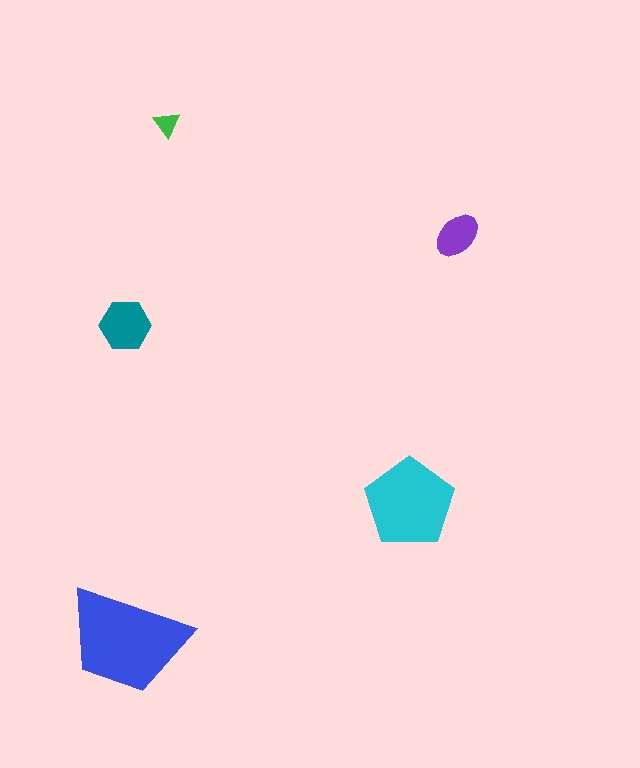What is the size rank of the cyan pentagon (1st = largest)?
2nd.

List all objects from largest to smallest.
The blue trapezoid, the cyan pentagon, the teal hexagon, the purple ellipse, the green triangle.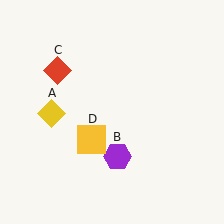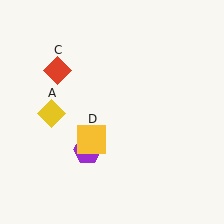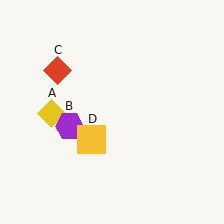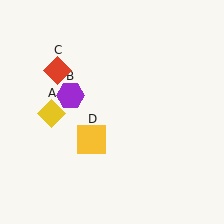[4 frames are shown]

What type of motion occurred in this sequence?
The purple hexagon (object B) rotated clockwise around the center of the scene.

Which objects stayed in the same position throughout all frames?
Yellow diamond (object A) and red diamond (object C) and yellow square (object D) remained stationary.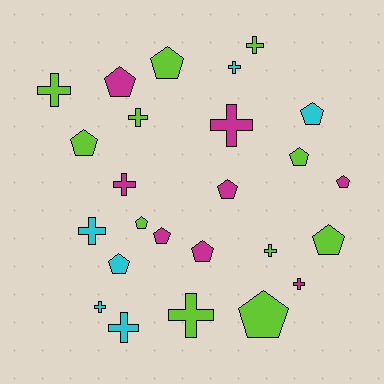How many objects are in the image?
There are 25 objects.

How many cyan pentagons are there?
There are 2 cyan pentagons.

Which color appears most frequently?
Lime, with 11 objects.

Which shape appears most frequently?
Pentagon, with 13 objects.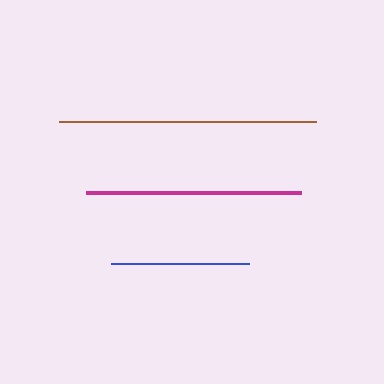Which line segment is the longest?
The brown line is the longest at approximately 258 pixels.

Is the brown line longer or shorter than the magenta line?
The brown line is longer than the magenta line.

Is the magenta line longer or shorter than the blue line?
The magenta line is longer than the blue line.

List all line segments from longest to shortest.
From longest to shortest: brown, magenta, blue.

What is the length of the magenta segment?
The magenta segment is approximately 215 pixels long.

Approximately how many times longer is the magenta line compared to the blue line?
The magenta line is approximately 1.6 times the length of the blue line.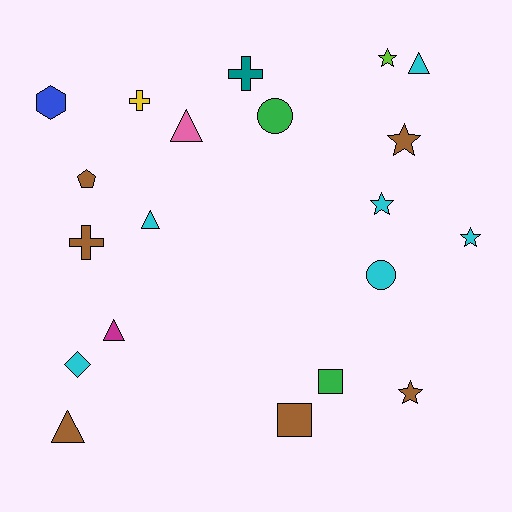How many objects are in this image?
There are 20 objects.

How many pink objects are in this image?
There is 1 pink object.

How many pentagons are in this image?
There is 1 pentagon.